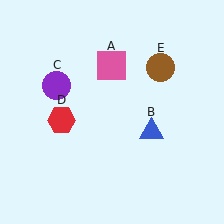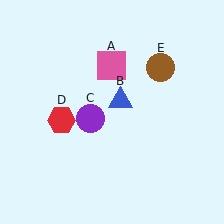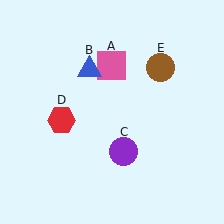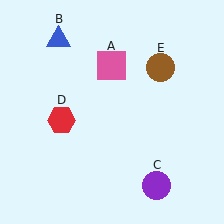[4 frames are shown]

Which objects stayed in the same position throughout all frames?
Pink square (object A) and red hexagon (object D) and brown circle (object E) remained stationary.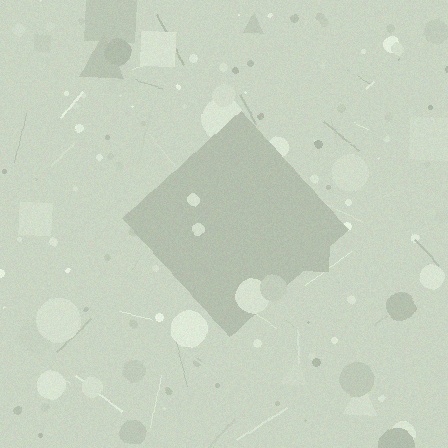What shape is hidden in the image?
A diamond is hidden in the image.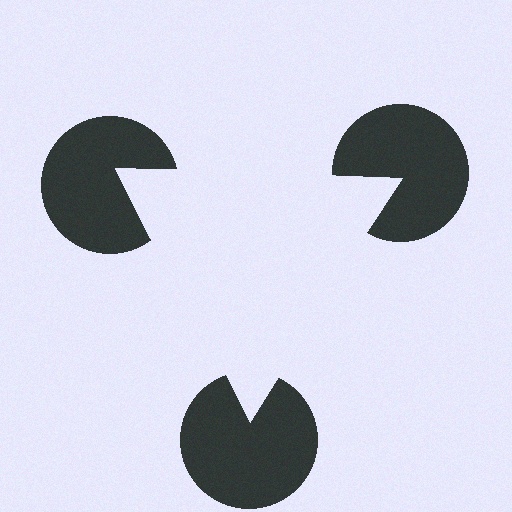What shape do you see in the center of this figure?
An illusory triangle — its edges are inferred from the aligned wedge cuts in the pac-man discs, not physically drawn.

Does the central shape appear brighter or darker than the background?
It typically appears slightly brighter than the background, even though no actual brightness change is drawn.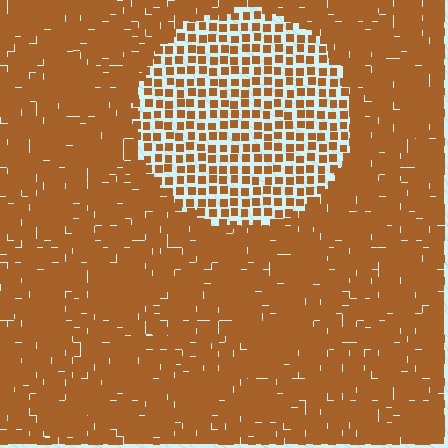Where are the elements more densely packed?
The elements are more densely packed outside the circle boundary.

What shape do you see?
I see a circle.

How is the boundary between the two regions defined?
The boundary is defined by a change in element density (approximately 2.2x ratio). All elements are the same color, size, and shape.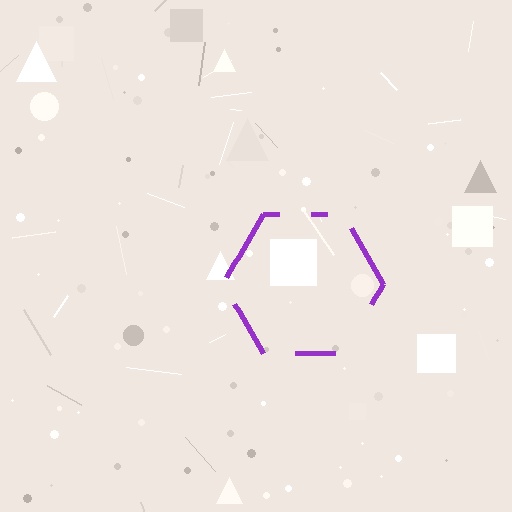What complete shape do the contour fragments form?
The contour fragments form a hexagon.